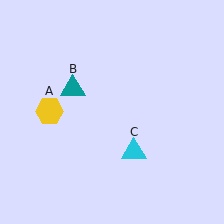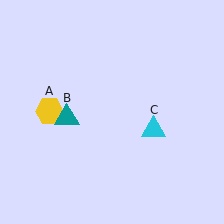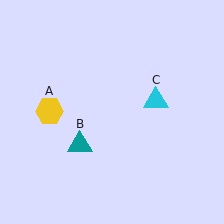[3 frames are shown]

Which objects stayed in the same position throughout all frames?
Yellow hexagon (object A) remained stationary.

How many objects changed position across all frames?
2 objects changed position: teal triangle (object B), cyan triangle (object C).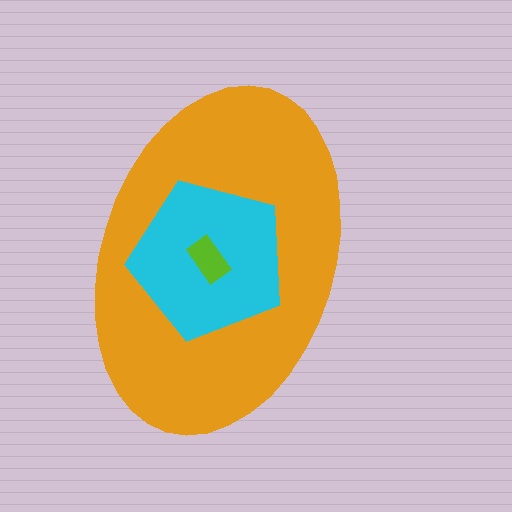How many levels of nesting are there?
3.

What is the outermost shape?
The orange ellipse.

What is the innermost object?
The lime rectangle.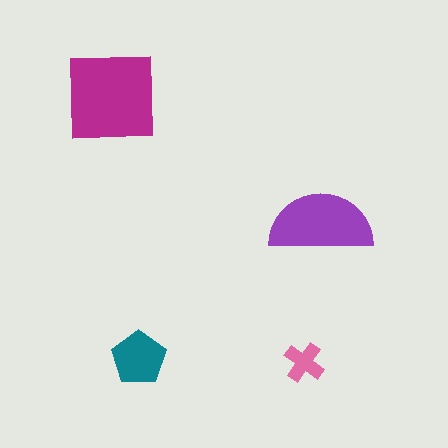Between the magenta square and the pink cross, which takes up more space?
The magenta square.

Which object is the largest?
The magenta square.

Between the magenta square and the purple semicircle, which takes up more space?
The magenta square.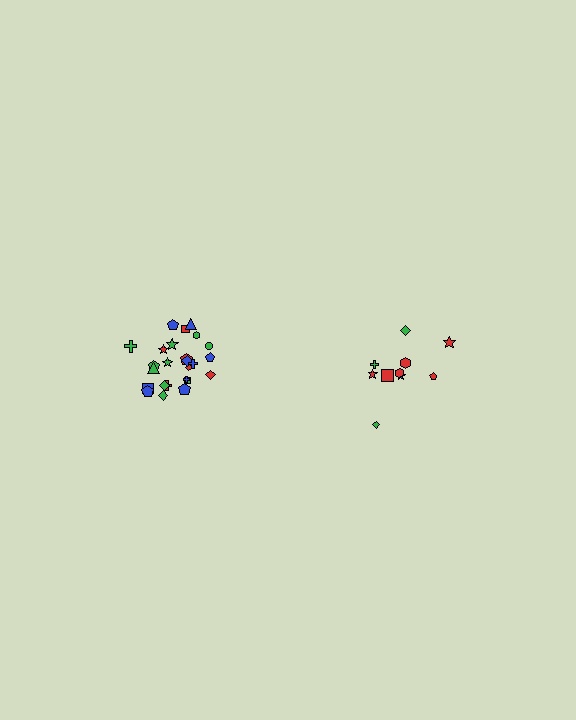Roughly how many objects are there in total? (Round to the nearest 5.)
Roughly 35 objects in total.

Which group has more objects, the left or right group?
The left group.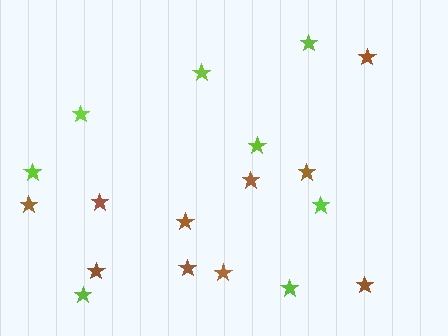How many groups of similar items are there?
There are 2 groups: one group of brown stars (10) and one group of lime stars (8).